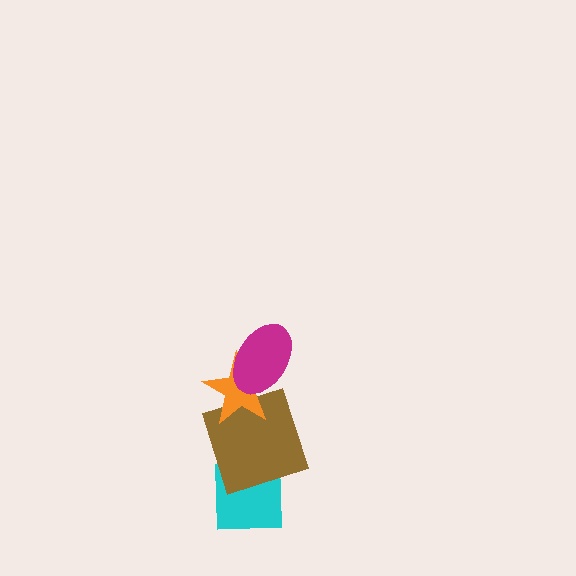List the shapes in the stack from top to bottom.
From top to bottom: the magenta ellipse, the orange star, the brown square, the cyan square.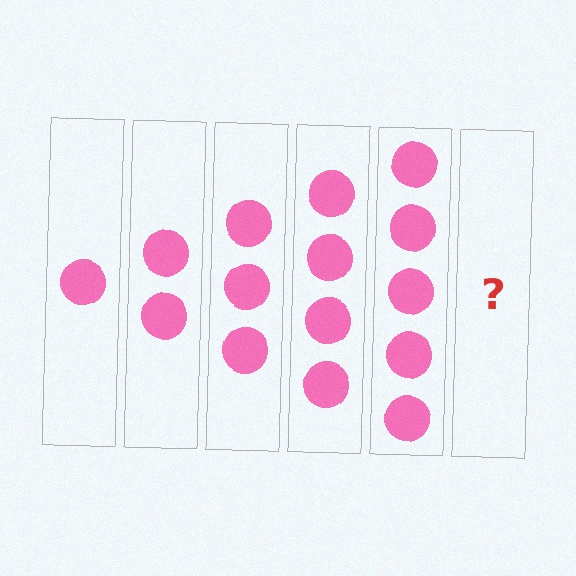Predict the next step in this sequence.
The next step is 6 circles.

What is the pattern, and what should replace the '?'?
The pattern is that each step adds one more circle. The '?' should be 6 circles.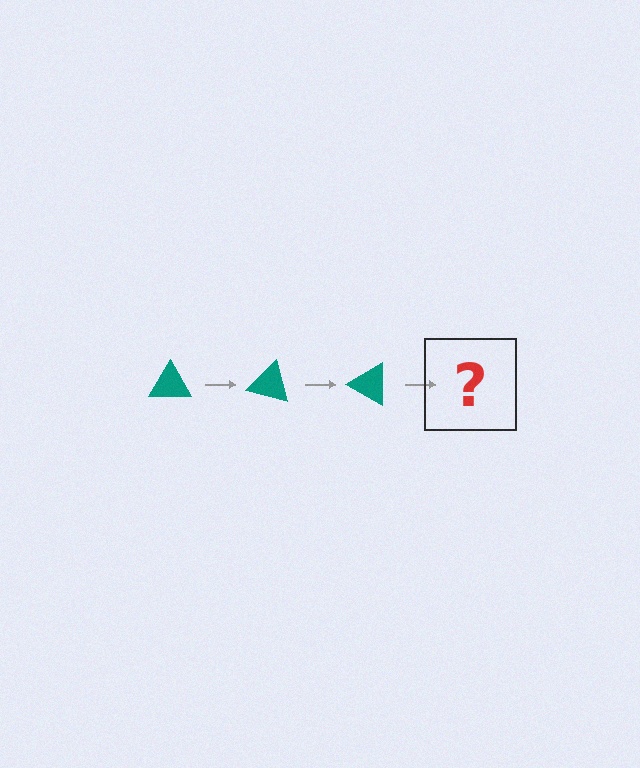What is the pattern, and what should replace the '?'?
The pattern is that the triangle rotates 15 degrees each step. The '?' should be a teal triangle rotated 45 degrees.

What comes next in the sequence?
The next element should be a teal triangle rotated 45 degrees.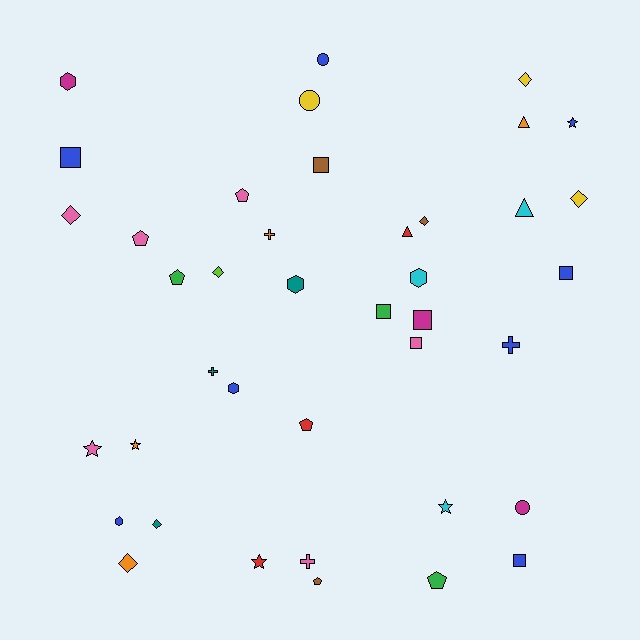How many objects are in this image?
There are 40 objects.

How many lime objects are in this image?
There is 1 lime object.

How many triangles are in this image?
There are 3 triangles.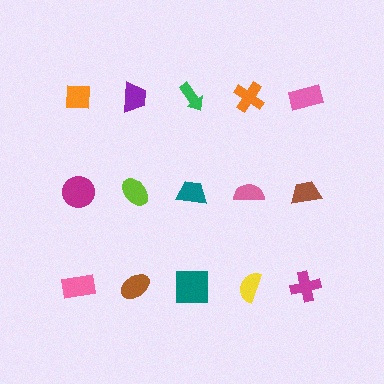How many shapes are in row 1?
5 shapes.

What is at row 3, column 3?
A teal square.